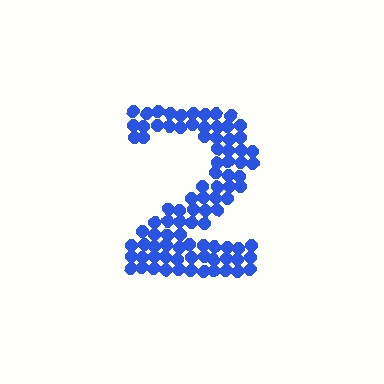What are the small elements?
The small elements are circles.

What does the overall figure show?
The overall figure shows the digit 2.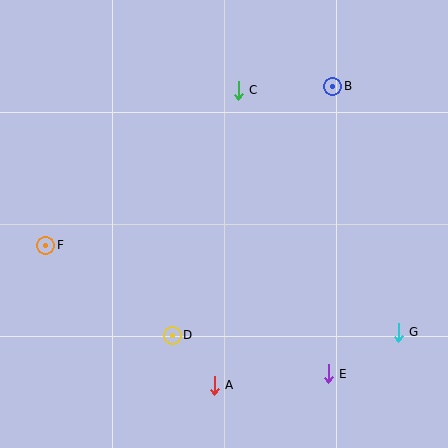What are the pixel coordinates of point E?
Point E is at (328, 374).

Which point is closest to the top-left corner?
Point F is closest to the top-left corner.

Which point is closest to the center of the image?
Point D at (172, 335) is closest to the center.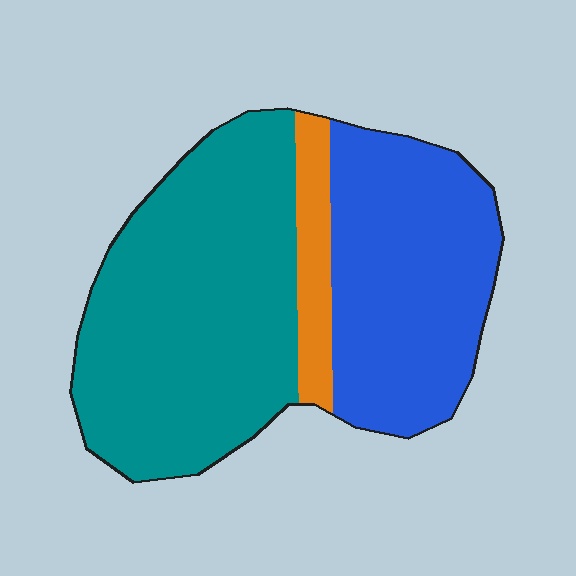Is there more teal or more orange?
Teal.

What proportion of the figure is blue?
Blue takes up about three eighths (3/8) of the figure.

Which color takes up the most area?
Teal, at roughly 55%.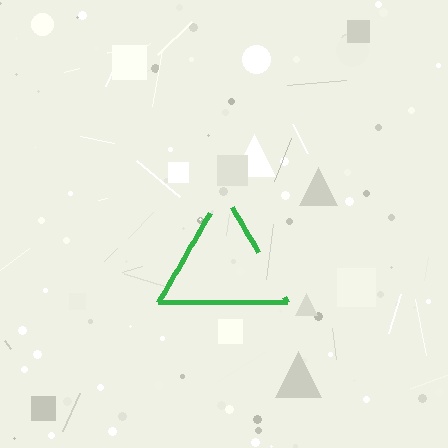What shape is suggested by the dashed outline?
The dashed outline suggests a triangle.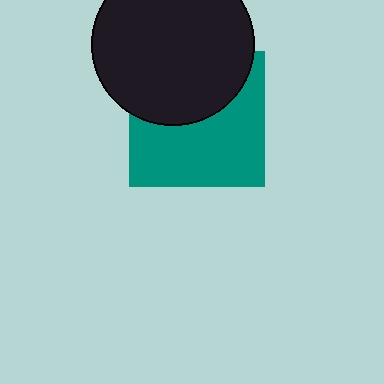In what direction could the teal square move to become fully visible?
The teal square could move down. That would shift it out from behind the black circle entirely.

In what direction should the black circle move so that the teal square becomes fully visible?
The black circle should move up. That is the shortest direction to clear the overlap and leave the teal square fully visible.